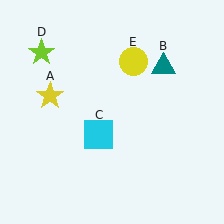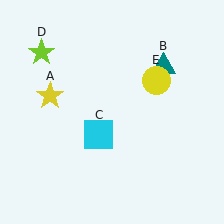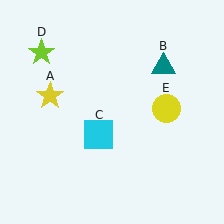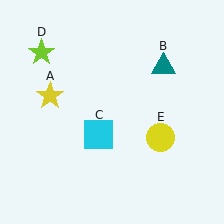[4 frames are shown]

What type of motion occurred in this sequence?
The yellow circle (object E) rotated clockwise around the center of the scene.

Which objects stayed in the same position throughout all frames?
Yellow star (object A) and teal triangle (object B) and cyan square (object C) and lime star (object D) remained stationary.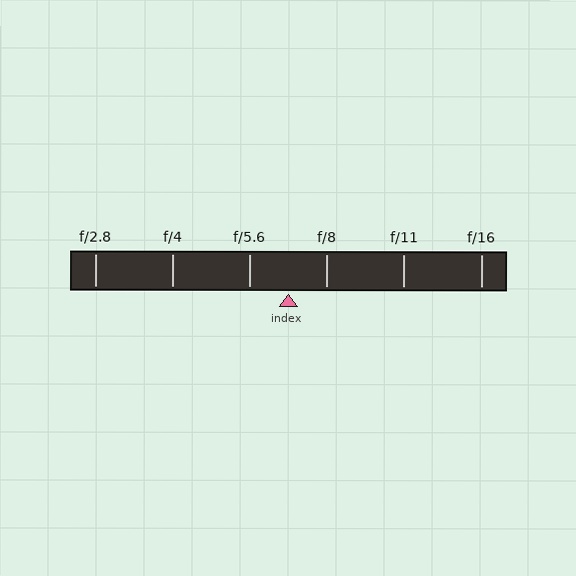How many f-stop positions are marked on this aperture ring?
There are 6 f-stop positions marked.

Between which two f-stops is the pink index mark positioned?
The index mark is between f/5.6 and f/8.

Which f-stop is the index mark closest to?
The index mark is closest to f/8.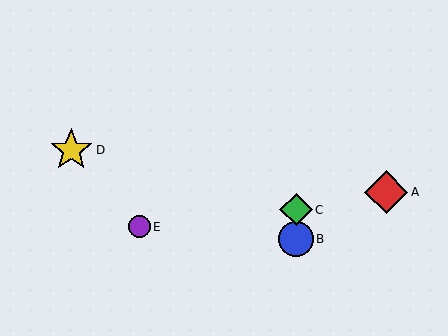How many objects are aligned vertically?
2 objects (B, C) are aligned vertically.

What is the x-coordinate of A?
Object A is at x≈386.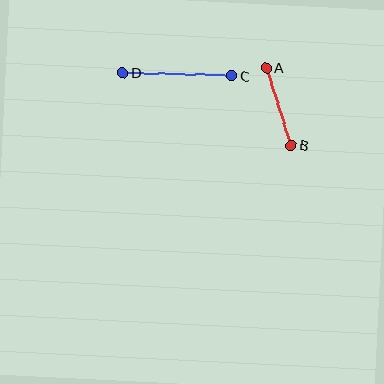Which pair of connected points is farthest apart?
Points C and D are farthest apart.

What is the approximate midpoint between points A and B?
The midpoint is at approximately (279, 106) pixels.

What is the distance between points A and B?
The distance is approximately 81 pixels.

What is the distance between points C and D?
The distance is approximately 109 pixels.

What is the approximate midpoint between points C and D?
The midpoint is at approximately (177, 74) pixels.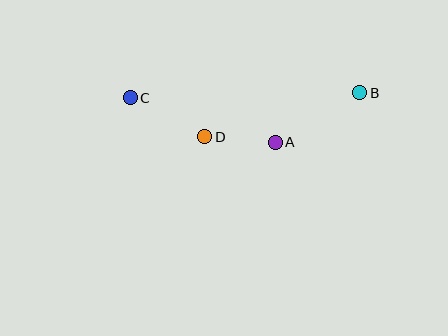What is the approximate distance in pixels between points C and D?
The distance between C and D is approximately 84 pixels.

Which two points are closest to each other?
Points A and D are closest to each other.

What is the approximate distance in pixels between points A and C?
The distance between A and C is approximately 152 pixels.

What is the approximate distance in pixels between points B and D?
The distance between B and D is approximately 161 pixels.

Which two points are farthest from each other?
Points B and C are farthest from each other.